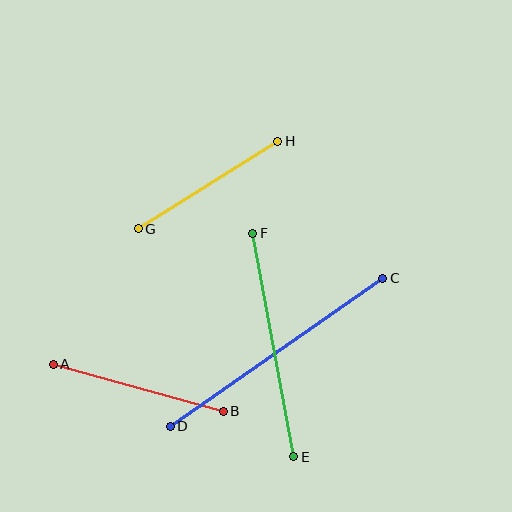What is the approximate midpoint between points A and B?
The midpoint is at approximately (138, 388) pixels.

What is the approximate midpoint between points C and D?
The midpoint is at approximately (277, 352) pixels.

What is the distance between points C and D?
The distance is approximately 259 pixels.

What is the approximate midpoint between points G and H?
The midpoint is at approximately (208, 185) pixels.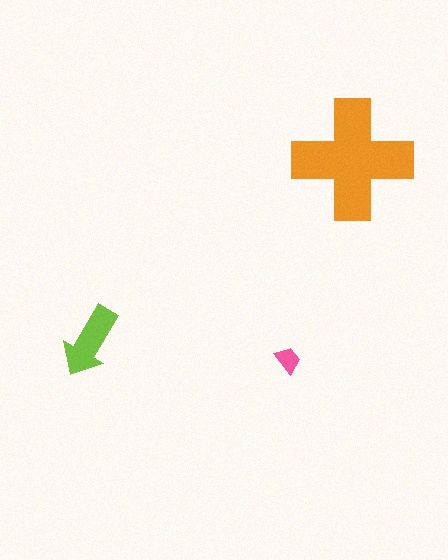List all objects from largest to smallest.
The orange cross, the lime arrow, the pink trapezoid.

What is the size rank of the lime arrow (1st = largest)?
2nd.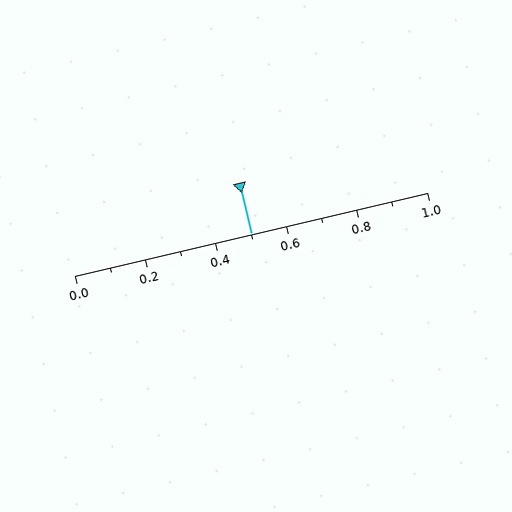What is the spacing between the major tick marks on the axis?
The major ticks are spaced 0.2 apart.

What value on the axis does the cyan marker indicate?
The marker indicates approximately 0.5.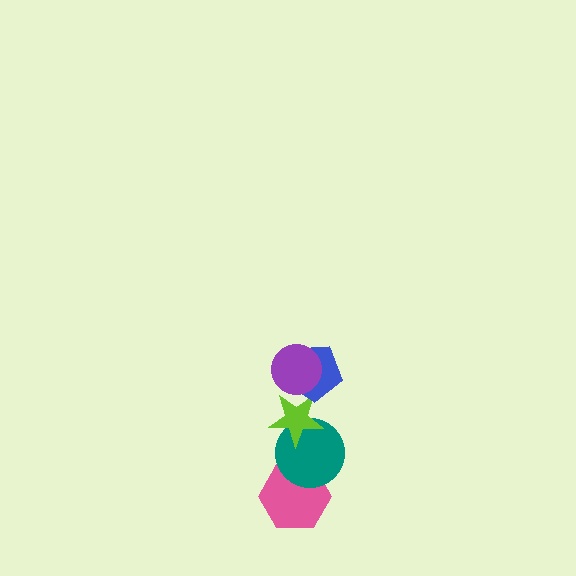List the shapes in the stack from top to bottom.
From top to bottom: the purple circle, the blue pentagon, the lime star, the teal circle, the pink hexagon.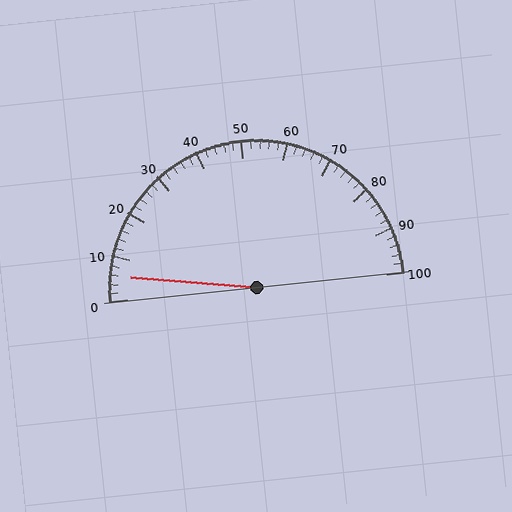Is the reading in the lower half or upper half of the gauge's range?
The reading is in the lower half of the range (0 to 100).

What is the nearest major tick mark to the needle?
The nearest major tick mark is 10.